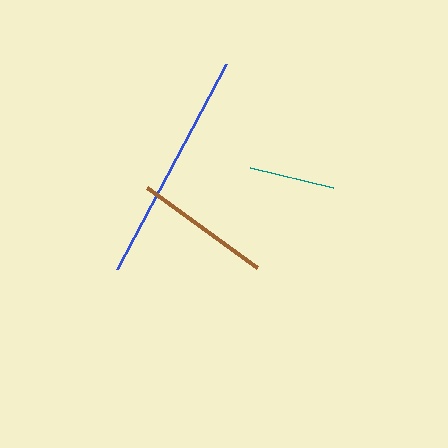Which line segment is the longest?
The blue line is the longest at approximately 232 pixels.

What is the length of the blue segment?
The blue segment is approximately 232 pixels long.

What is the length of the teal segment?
The teal segment is approximately 85 pixels long.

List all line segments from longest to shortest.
From longest to shortest: blue, brown, teal.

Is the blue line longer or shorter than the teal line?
The blue line is longer than the teal line.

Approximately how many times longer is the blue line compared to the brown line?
The blue line is approximately 1.7 times the length of the brown line.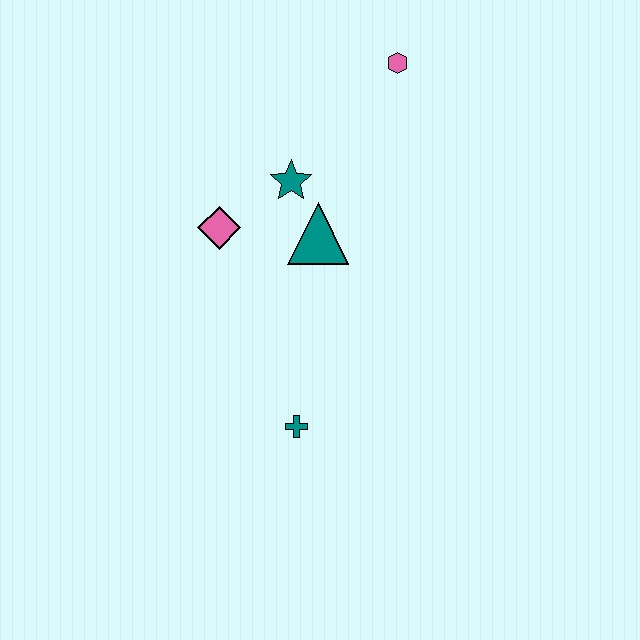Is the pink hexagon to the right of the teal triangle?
Yes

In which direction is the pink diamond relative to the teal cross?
The pink diamond is above the teal cross.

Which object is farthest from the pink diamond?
The pink hexagon is farthest from the pink diamond.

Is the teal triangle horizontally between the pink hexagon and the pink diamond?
Yes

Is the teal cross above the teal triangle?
No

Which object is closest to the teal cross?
The teal triangle is closest to the teal cross.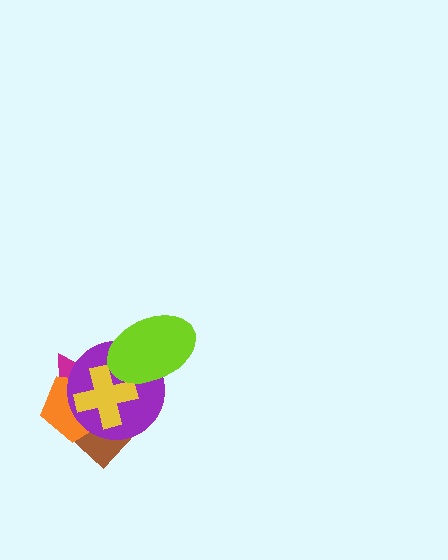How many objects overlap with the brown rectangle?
4 objects overlap with the brown rectangle.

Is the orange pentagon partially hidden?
Yes, it is partially covered by another shape.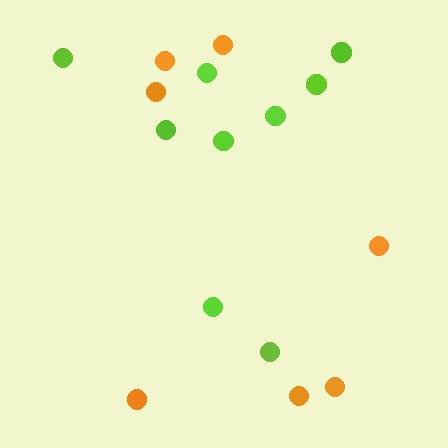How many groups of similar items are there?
There are 2 groups: one group of orange circles (7) and one group of lime circles (9).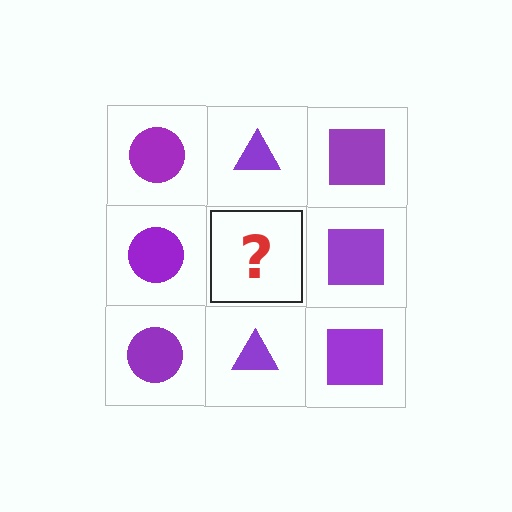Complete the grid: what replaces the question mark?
The question mark should be replaced with a purple triangle.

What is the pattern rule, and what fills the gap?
The rule is that each column has a consistent shape. The gap should be filled with a purple triangle.